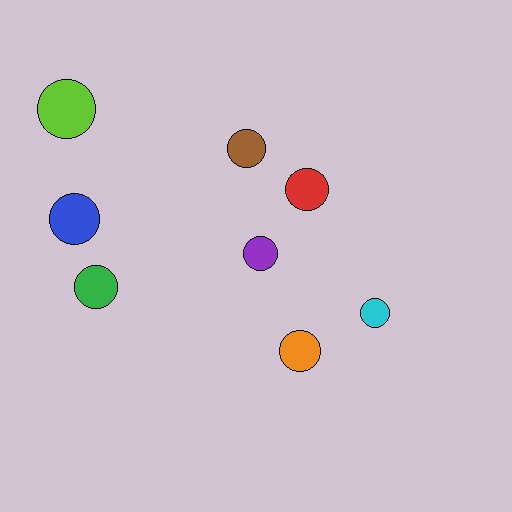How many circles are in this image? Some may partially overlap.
There are 8 circles.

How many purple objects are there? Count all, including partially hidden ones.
There is 1 purple object.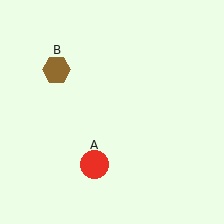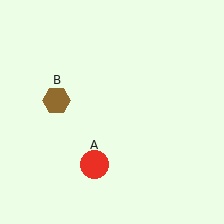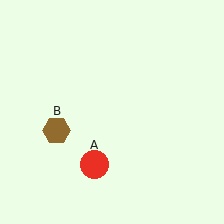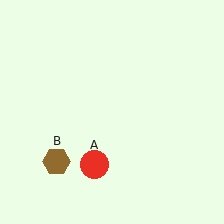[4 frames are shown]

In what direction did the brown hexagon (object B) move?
The brown hexagon (object B) moved down.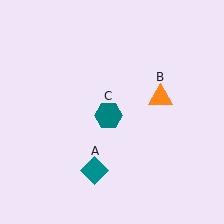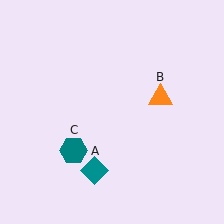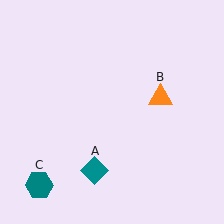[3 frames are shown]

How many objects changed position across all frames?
1 object changed position: teal hexagon (object C).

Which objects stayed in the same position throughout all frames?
Teal diamond (object A) and orange triangle (object B) remained stationary.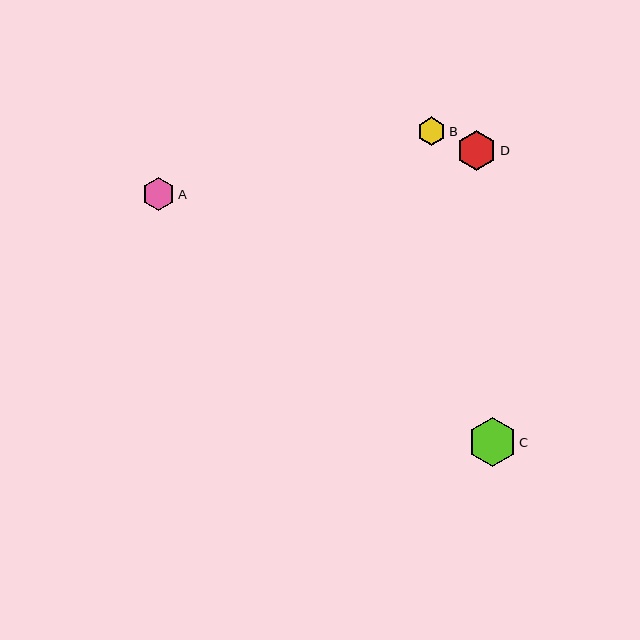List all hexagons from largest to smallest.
From largest to smallest: C, D, A, B.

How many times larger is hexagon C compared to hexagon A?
Hexagon C is approximately 1.5 times the size of hexagon A.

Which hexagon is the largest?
Hexagon C is the largest with a size of approximately 49 pixels.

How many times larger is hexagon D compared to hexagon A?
Hexagon D is approximately 1.2 times the size of hexagon A.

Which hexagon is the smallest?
Hexagon B is the smallest with a size of approximately 28 pixels.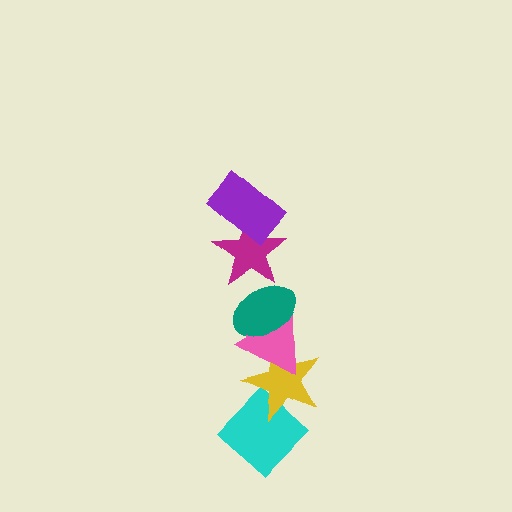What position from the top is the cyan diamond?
The cyan diamond is 6th from the top.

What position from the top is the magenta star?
The magenta star is 2nd from the top.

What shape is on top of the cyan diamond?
The yellow star is on top of the cyan diamond.